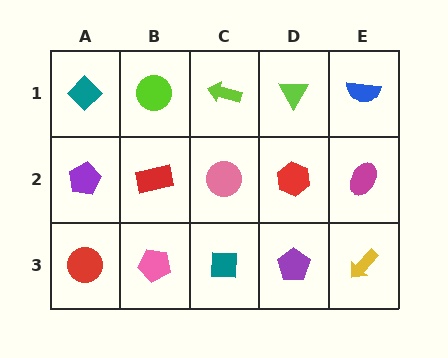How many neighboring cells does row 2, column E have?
3.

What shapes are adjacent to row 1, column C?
A pink circle (row 2, column C), a lime circle (row 1, column B), a lime triangle (row 1, column D).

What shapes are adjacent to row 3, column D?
A red hexagon (row 2, column D), a teal square (row 3, column C), a yellow arrow (row 3, column E).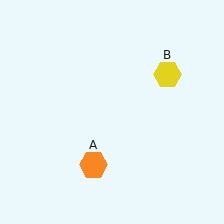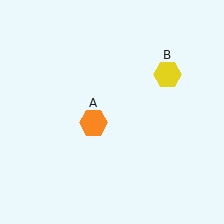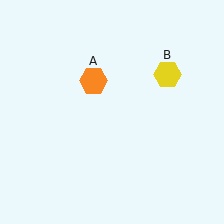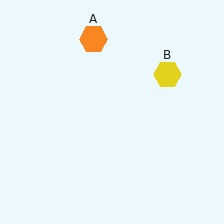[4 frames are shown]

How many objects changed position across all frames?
1 object changed position: orange hexagon (object A).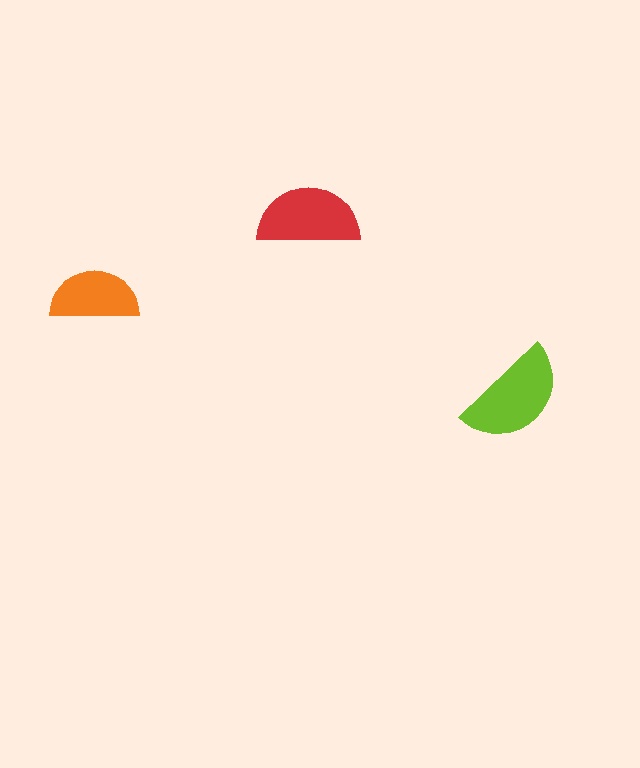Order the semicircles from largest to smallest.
the lime one, the red one, the orange one.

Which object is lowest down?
The lime semicircle is bottommost.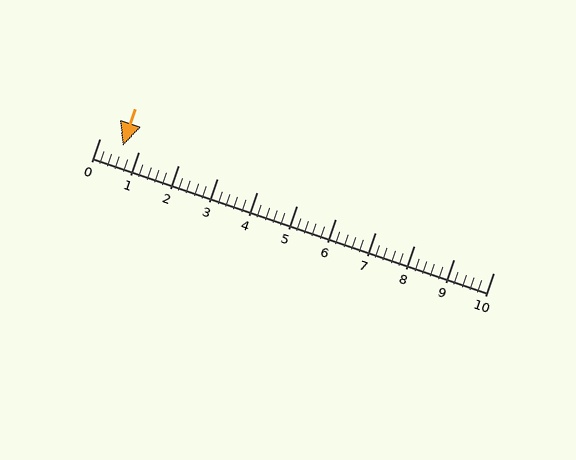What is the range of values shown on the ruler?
The ruler shows values from 0 to 10.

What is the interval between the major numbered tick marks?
The major tick marks are spaced 1 units apart.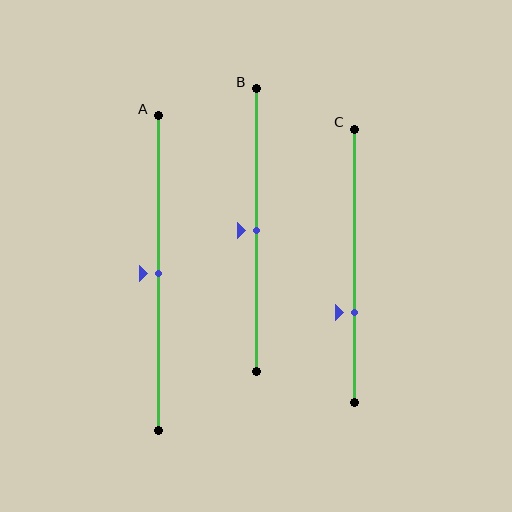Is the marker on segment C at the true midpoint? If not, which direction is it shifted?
No, the marker on segment C is shifted downward by about 17% of the segment length.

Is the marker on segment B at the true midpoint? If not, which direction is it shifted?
Yes, the marker on segment B is at the true midpoint.